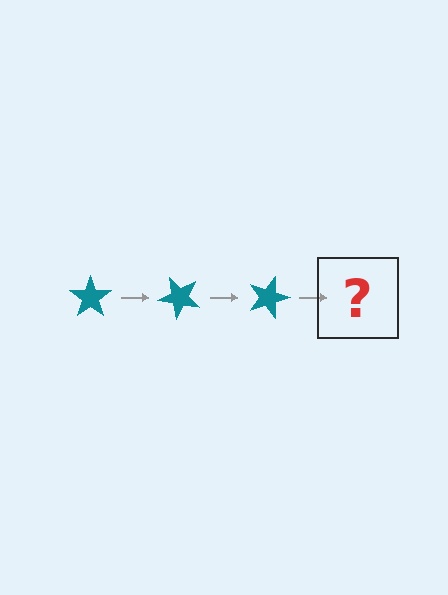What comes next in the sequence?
The next element should be a teal star rotated 135 degrees.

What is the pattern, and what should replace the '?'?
The pattern is that the star rotates 45 degrees each step. The '?' should be a teal star rotated 135 degrees.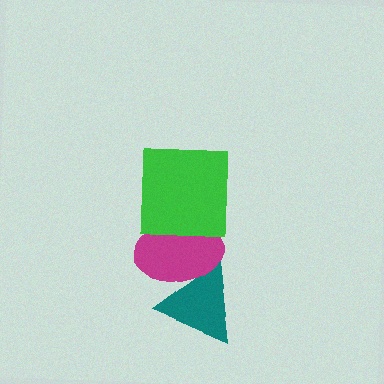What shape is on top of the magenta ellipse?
The green square is on top of the magenta ellipse.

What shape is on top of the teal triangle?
The magenta ellipse is on top of the teal triangle.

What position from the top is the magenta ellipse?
The magenta ellipse is 2nd from the top.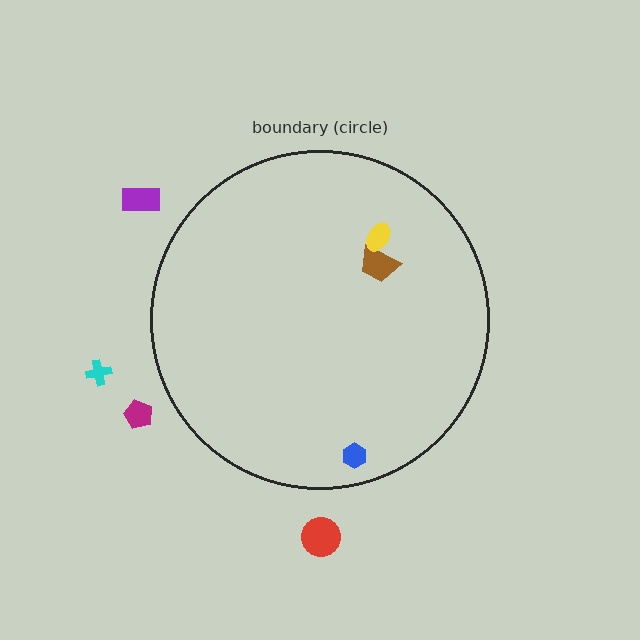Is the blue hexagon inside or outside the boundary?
Inside.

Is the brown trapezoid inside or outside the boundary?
Inside.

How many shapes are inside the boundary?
3 inside, 4 outside.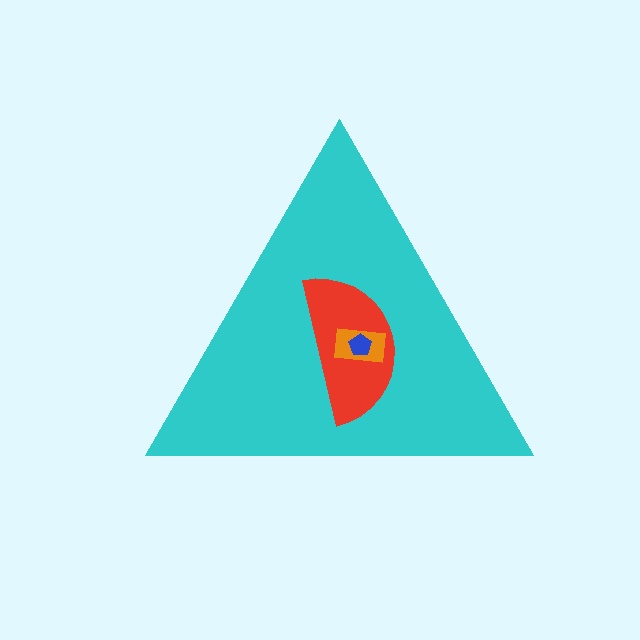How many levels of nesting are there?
4.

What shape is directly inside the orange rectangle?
The blue pentagon.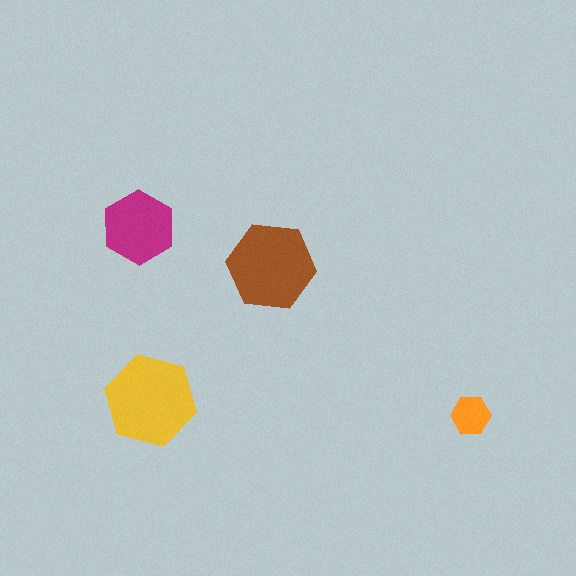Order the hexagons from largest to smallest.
the yellow one, the brown one, the magenta one, the orange one.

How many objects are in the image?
There are 4 objects in the image.